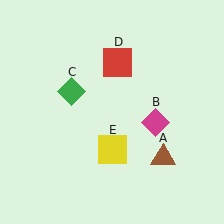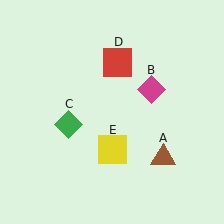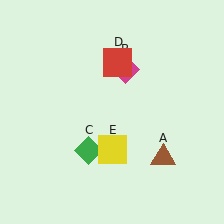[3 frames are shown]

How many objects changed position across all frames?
2 objects changed position: magenta diamond (object B), green diamond (object C).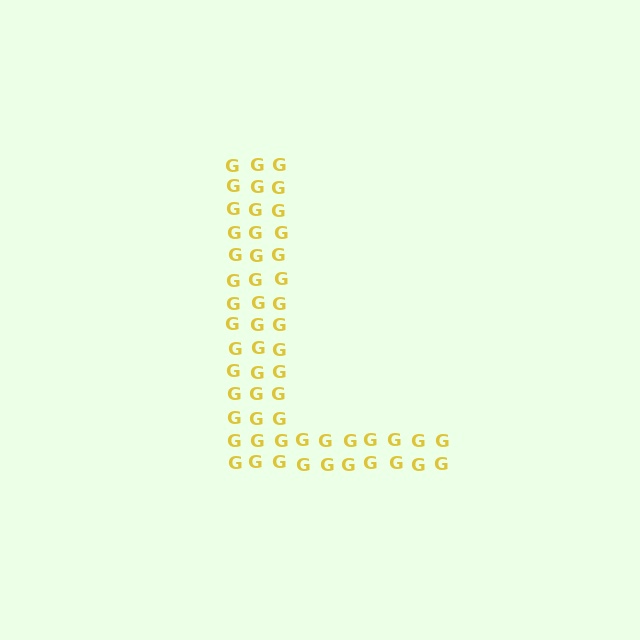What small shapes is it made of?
It is made of small letter G's.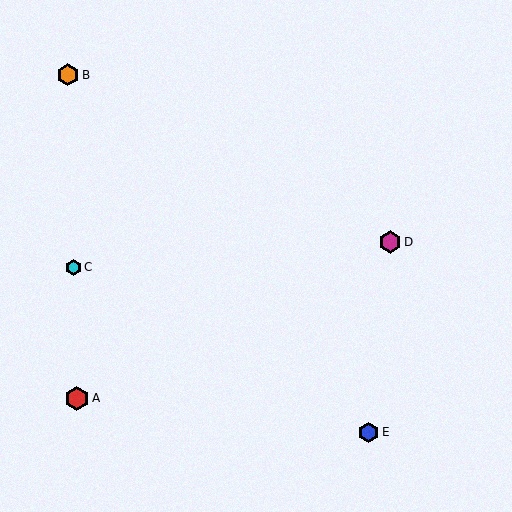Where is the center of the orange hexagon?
The center of the orange hexagon is at (68, 75).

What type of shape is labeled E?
Shape E is a blue hexagon.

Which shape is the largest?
The red hexagon (labeled A) is the largest.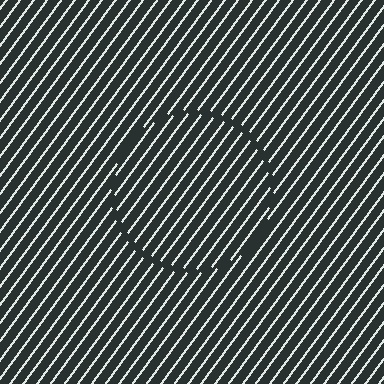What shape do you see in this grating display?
An illusory circle. The interior of the shape contains the same grating, shifted by half a period — the contour is defined by the phase discontinuity where line-ends from the inner and outer gratings abut.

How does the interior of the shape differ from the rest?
The interior of the shape contains the same grating, shifted by half a period — the contour is defined by the phase discontinuity where line-ends from the inner and outer gratings abut.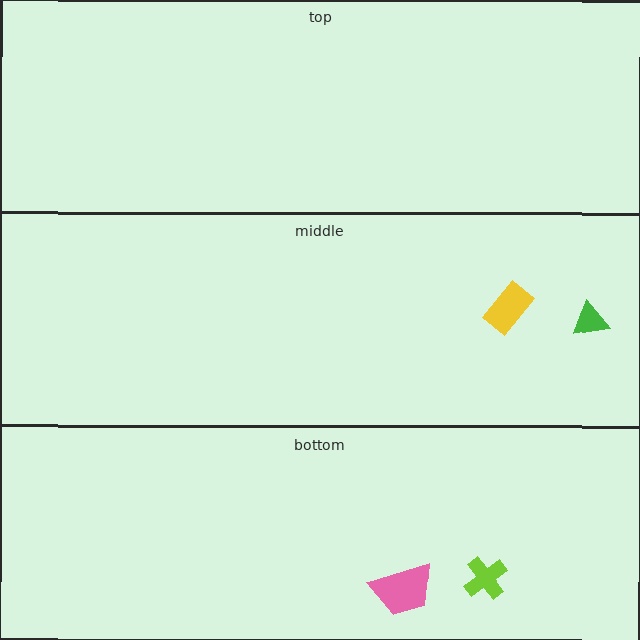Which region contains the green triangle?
The middle region.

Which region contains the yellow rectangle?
The middle region.